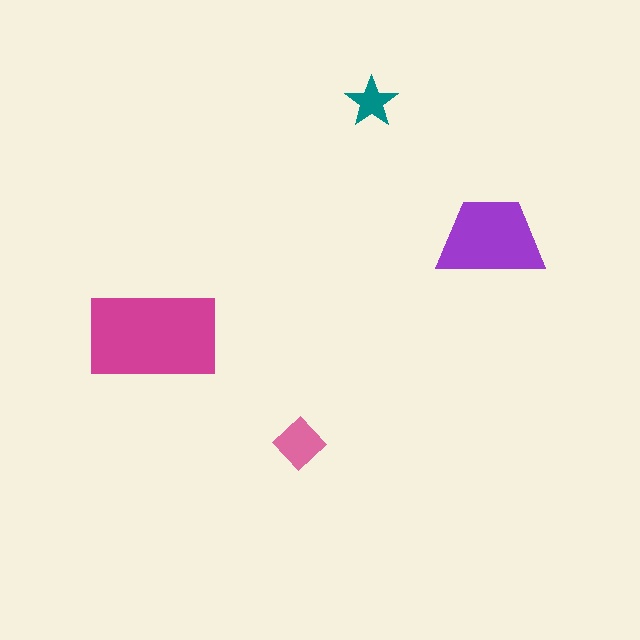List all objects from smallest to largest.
The teal star, the pink diamond, the purple trapezoid, the magenta rectangle.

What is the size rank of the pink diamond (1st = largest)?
3rd.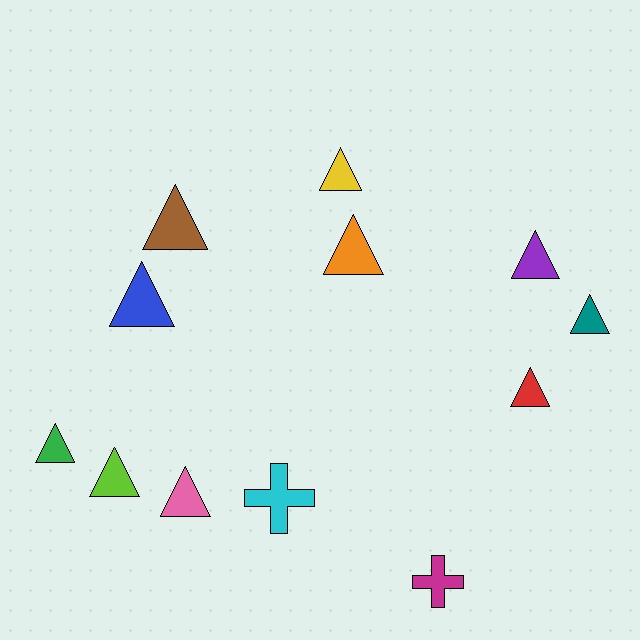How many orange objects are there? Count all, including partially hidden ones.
There is 1 orange object.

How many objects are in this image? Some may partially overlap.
There are 12 objects.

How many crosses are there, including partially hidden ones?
There are 2 crosses.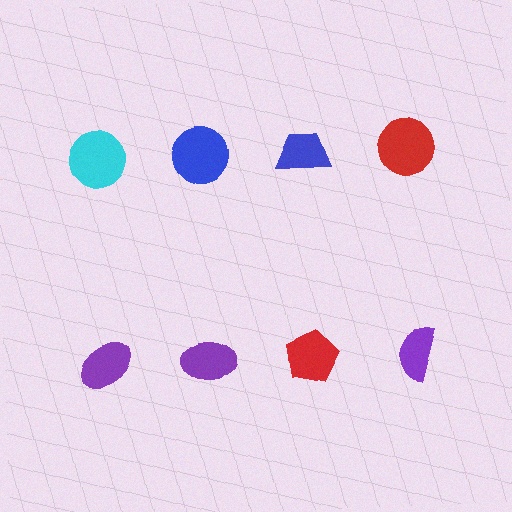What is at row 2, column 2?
A purple ellipse.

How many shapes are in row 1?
4 shapes.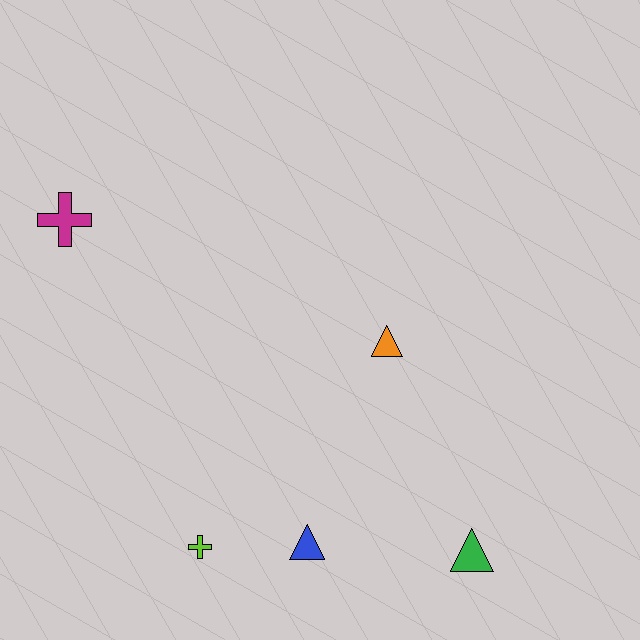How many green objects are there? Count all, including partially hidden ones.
There is 1 green object.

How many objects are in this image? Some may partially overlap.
There are 5 objects.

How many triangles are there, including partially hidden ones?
There are 3 triangles.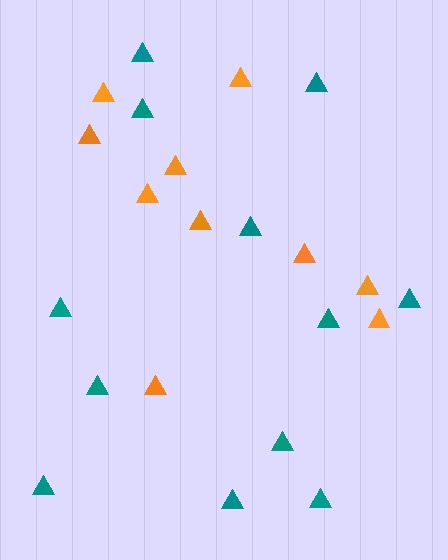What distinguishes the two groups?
There are 2 groups: one group of orange triangles (10) and one group of teal triangles (12).